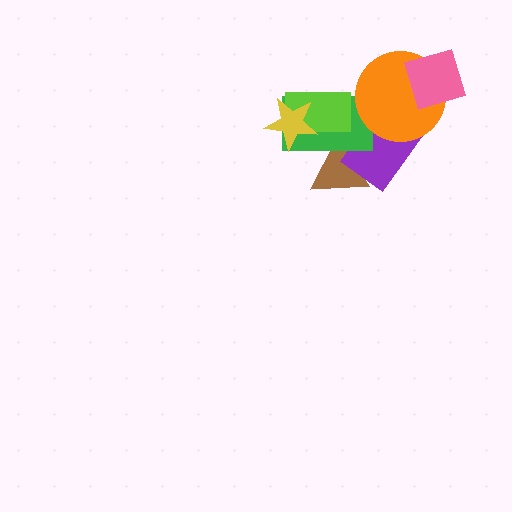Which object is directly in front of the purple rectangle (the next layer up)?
The green rectangle is directly in front of the purple rectangle.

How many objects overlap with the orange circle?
3 objects overlap with the orange circle.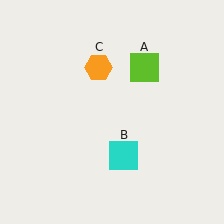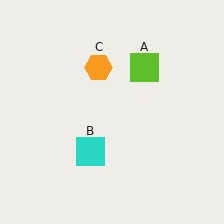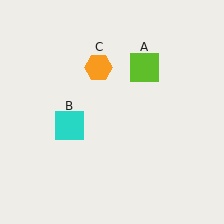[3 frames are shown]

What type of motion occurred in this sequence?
The cyan square (object B) rotated clockwise around the center of the scene.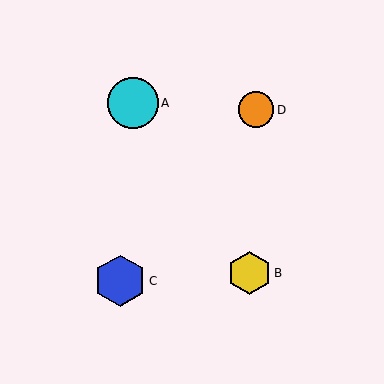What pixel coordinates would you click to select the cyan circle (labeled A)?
Click at (133, 103) to select the cyan circle A.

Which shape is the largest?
The blue hexagon (labeled C) is the largest.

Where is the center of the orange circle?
The center of the orange circle is at (256, 110).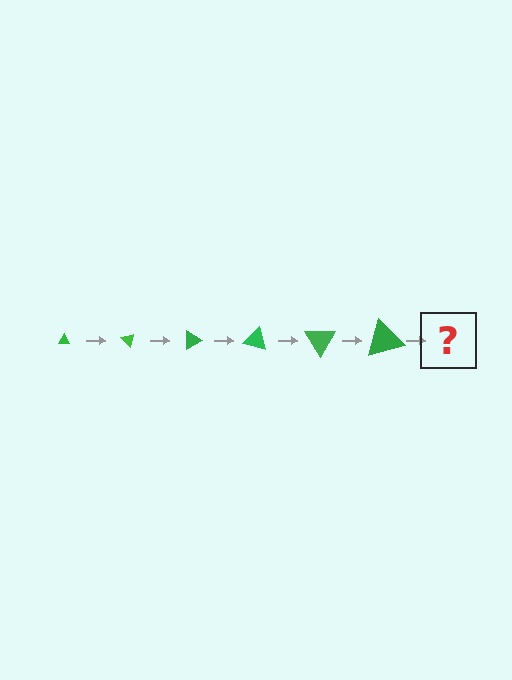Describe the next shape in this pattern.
It should be a triangle, larger than the previous one and rotated 270 degrees from the start.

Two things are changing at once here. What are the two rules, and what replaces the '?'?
The two rules are that the triangle grows larger each step and it rotates 45 degrees each step. The '?' should be a triangle, larger than the previous one and rotated 270 degrees from the start.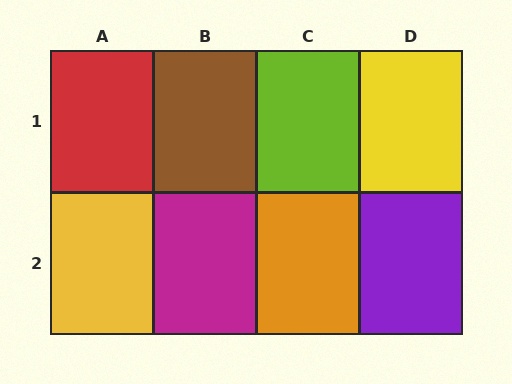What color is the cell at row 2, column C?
Orange.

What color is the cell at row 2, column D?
Purple.